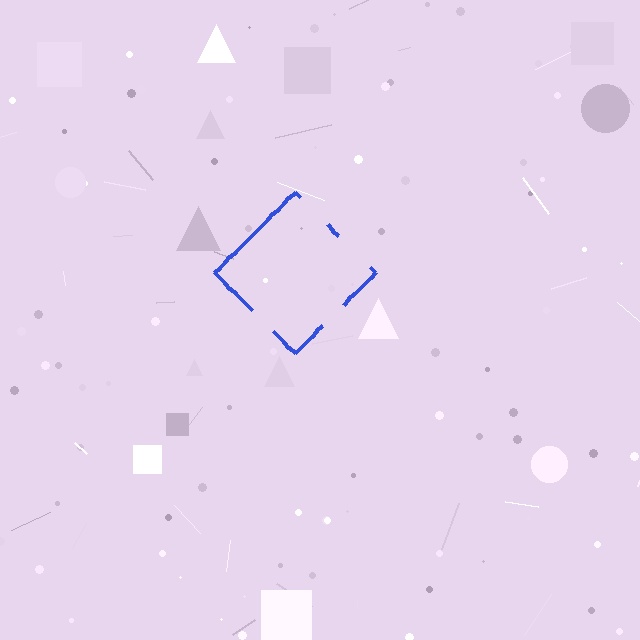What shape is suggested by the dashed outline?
The dashed outline suggests a diamond.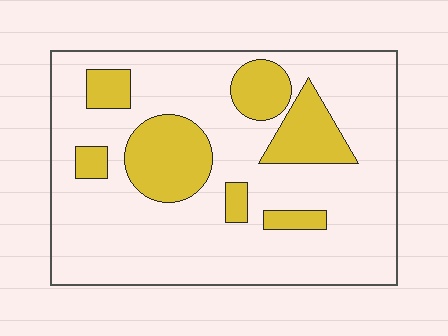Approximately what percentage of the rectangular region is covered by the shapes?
Approximately 25%.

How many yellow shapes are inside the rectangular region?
7.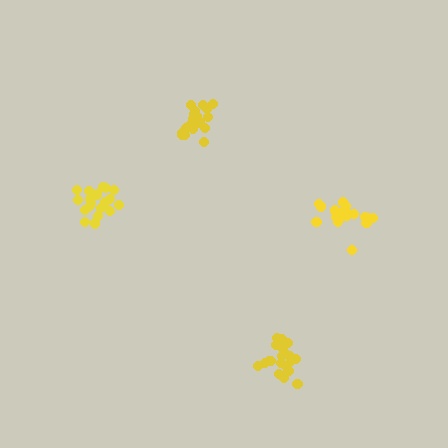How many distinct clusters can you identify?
There are 4 distinct clusters.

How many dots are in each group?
Group 1: 20 dots, Group 2: 19 dots, Group 3: 20 dots, Group 4: 21 dots (80 total).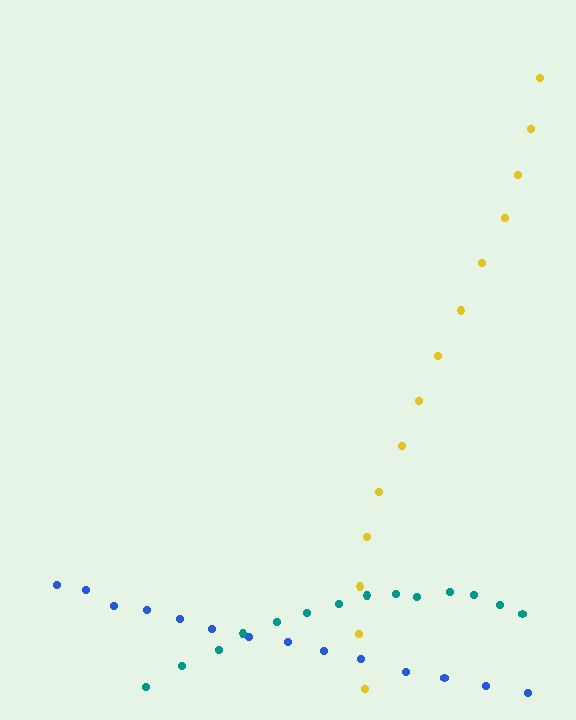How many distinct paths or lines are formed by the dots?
There are 3 distinct paths.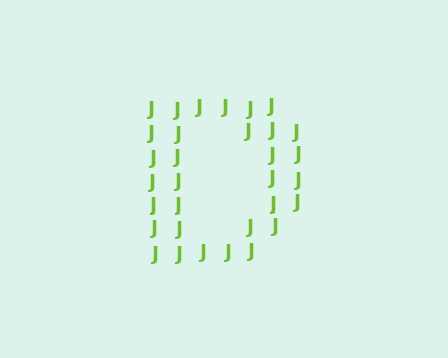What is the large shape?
The large shape is the letter D.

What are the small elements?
The small elements are letter J's.